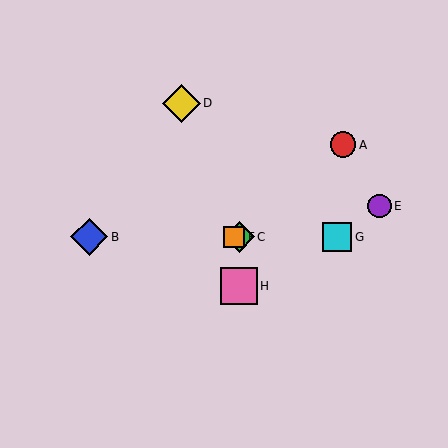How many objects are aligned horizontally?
4 objects (B, C, F, G) are aligned horizontally.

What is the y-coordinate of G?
Object G is at y≈237.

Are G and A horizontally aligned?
No, G is at y≈237 and A is at y≈145.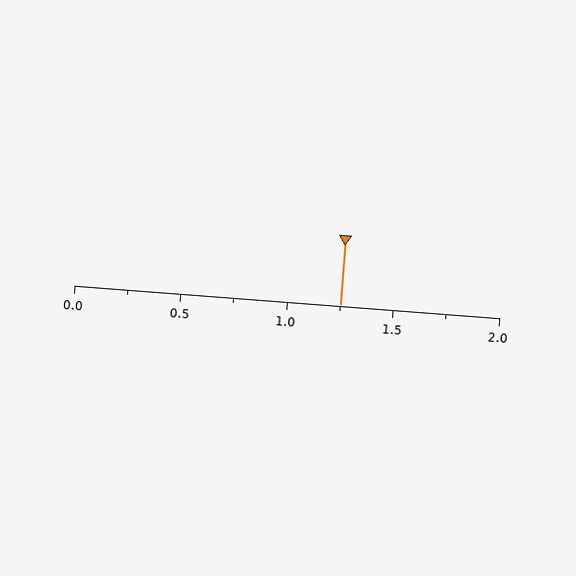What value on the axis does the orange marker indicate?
The marker indicates approximately 1.25.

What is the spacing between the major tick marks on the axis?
The major ticks are spaced 0.5 apart.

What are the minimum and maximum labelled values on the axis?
The axis runs from 0.0 to 2.0.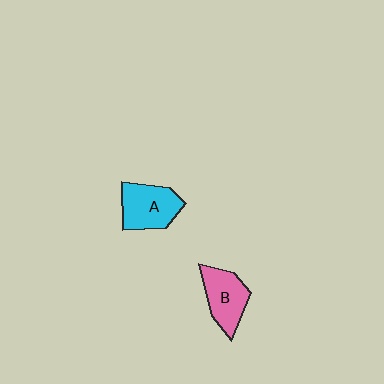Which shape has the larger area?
Shape A (cyan).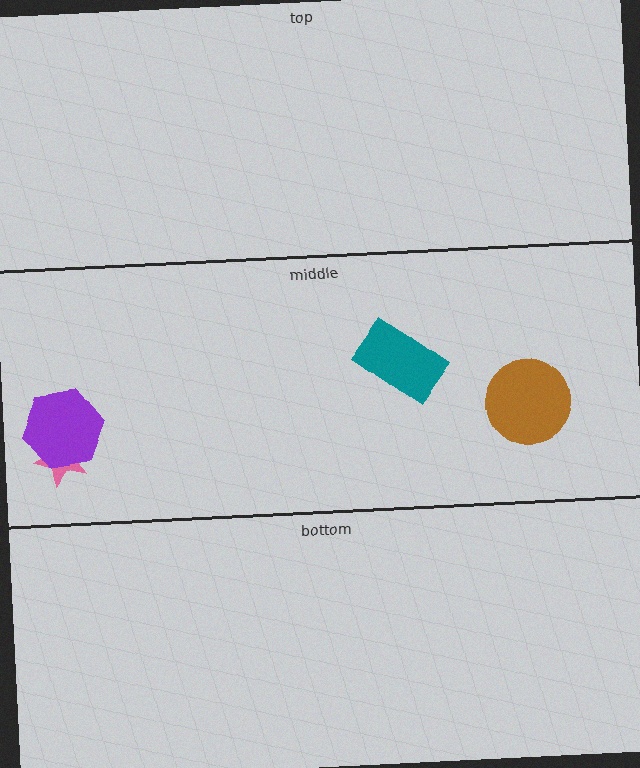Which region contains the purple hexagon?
The middle region.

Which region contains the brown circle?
The middle region.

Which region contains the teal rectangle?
The middle region.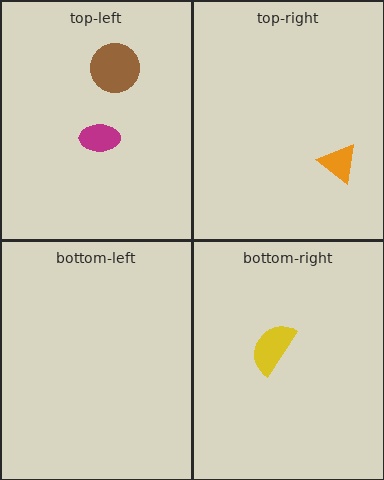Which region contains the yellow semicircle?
The bottom-right region.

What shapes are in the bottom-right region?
The yellow semicircle.